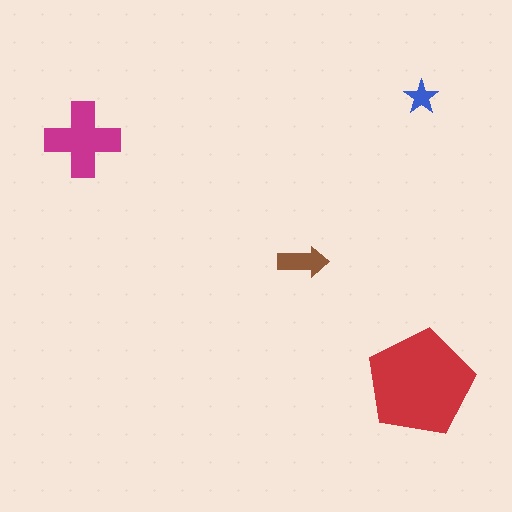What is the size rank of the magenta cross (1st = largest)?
2nd.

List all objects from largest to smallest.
The red pentagon, the magenta cross, the brown arrow, the blue star.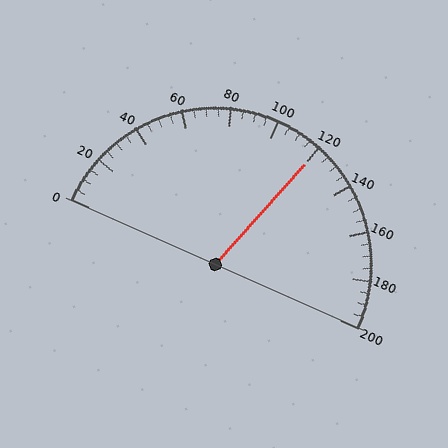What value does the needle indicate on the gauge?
The needle indicates approximately 120.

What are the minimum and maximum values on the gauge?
The gauge ranges from 0 to 200.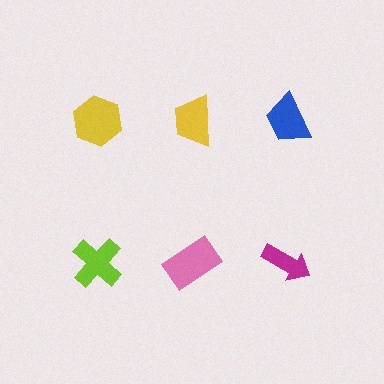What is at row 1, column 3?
A blue trapezoid.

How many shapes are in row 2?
3 shapes.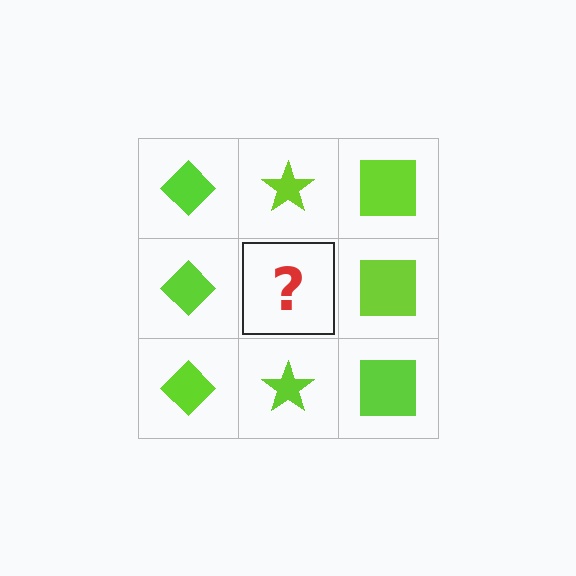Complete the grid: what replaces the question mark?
The question mark should be replaced with a lime star.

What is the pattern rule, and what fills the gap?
The rule is that each column has a consistent shape. The gap should be filled with a lime star.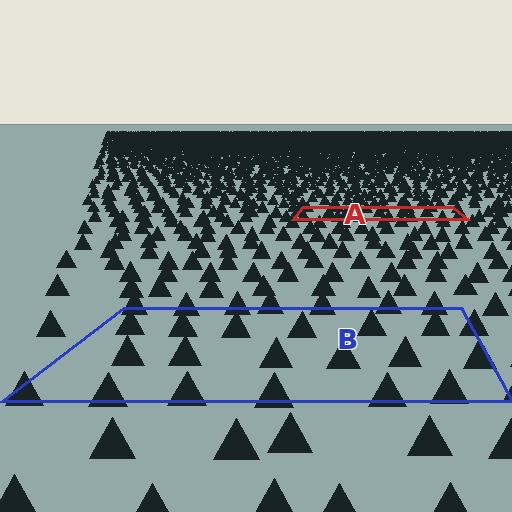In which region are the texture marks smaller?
The texture marks are smaller in region A, because it is farther away.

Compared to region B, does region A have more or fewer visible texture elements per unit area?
Region A has more texture elements per unit area — they are packed more densely because it is farther away.